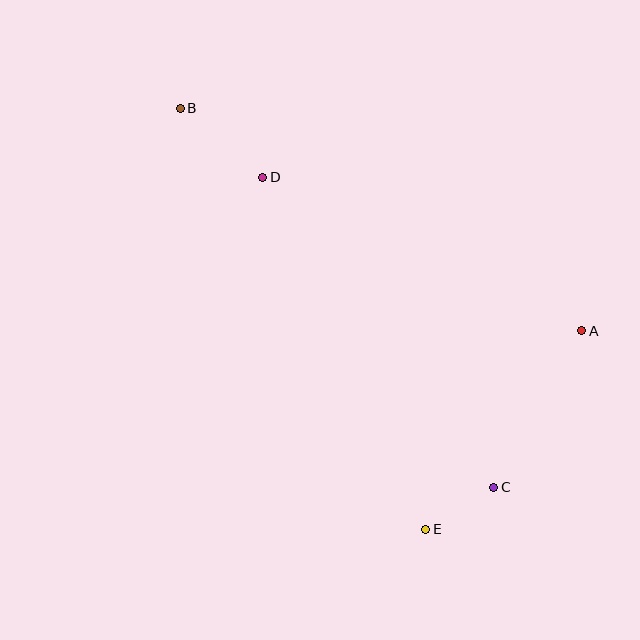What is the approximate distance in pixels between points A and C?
The distance between A and C is approximately 180 pixels.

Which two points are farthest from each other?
Points B and C are farthest from each other.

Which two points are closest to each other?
Points C and E are closest to each other.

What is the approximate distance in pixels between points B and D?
The distance between B and D is approximately 108 pixels.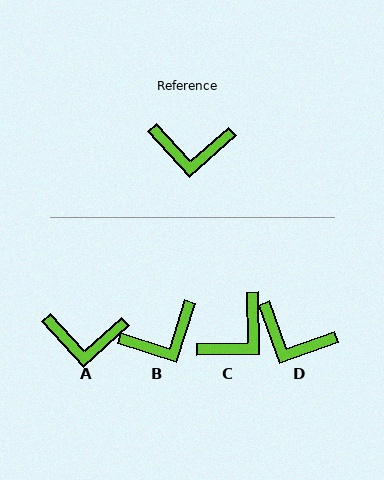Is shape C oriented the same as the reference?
No, it is off by about 49 degrees.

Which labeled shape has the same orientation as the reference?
A.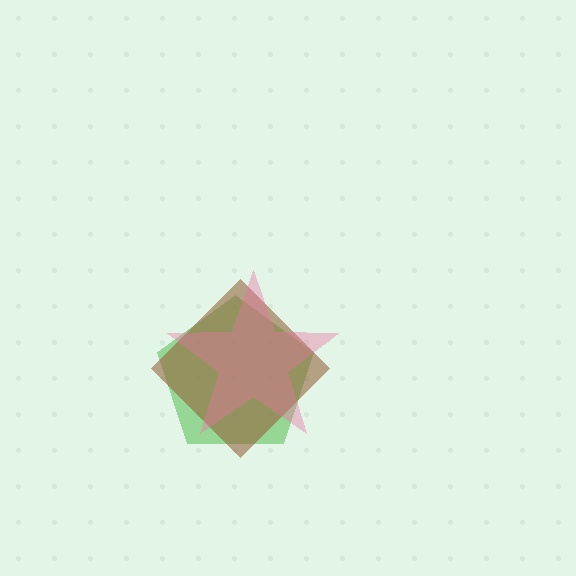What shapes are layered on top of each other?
The layered shapes are: a green pentagon, a brown diamond, a pink star.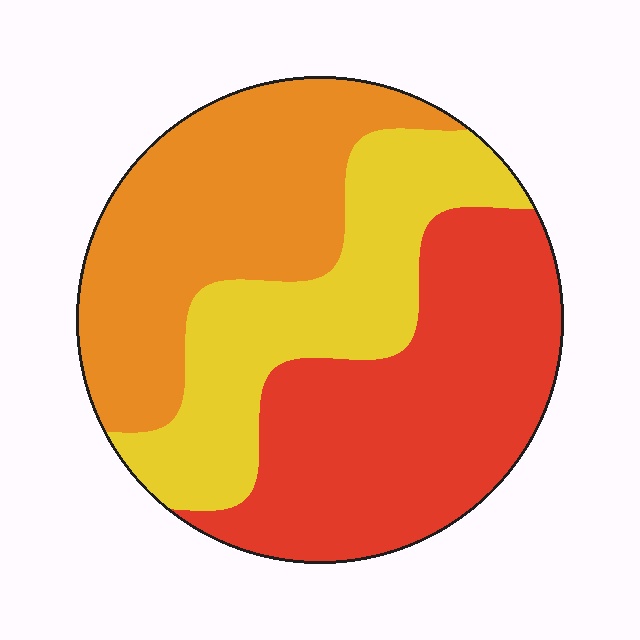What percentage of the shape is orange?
Orange takes up about one third (1/3) of the shape.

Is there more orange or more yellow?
Orange.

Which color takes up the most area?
Red, at roughly 40%.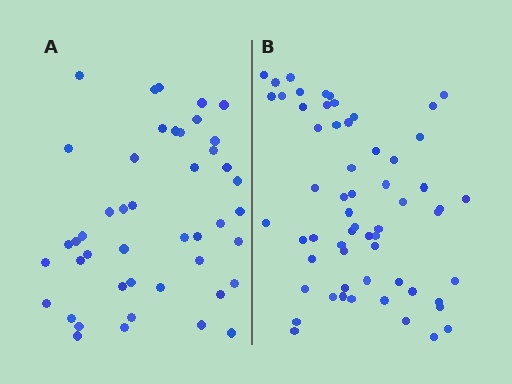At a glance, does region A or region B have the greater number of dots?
Region B (the right region) has more dots.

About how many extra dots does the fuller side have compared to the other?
Region B has approximately 15 more dots than region A.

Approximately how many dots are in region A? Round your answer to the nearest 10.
About 40 dots. (The exact count is 45, which rounds to 40.)